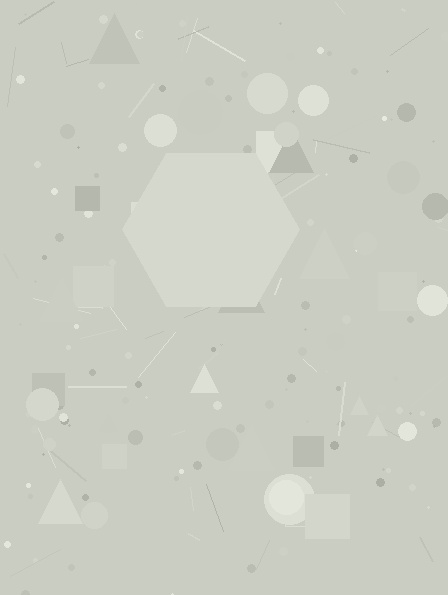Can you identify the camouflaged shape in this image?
The camouflaged shape is a hexagon.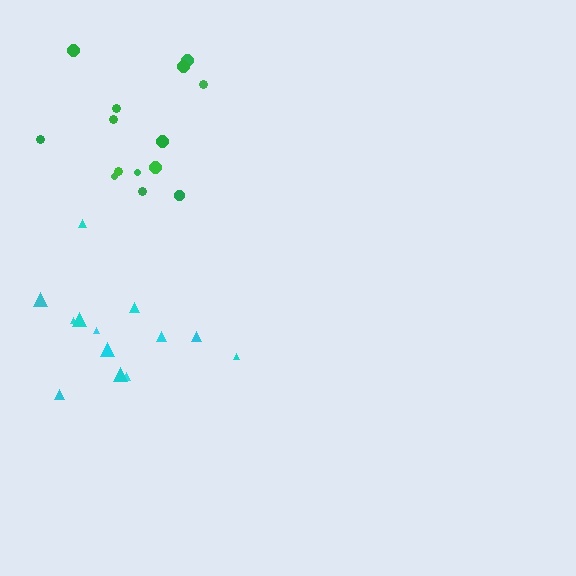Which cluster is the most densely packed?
Green.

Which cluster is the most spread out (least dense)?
Cyan.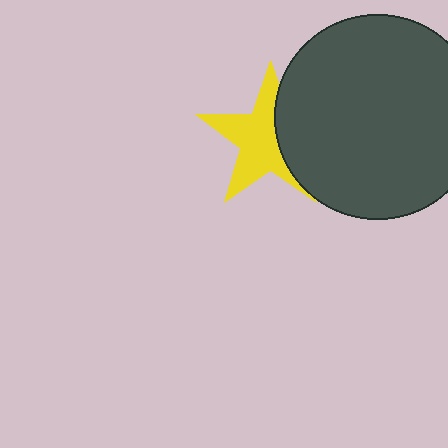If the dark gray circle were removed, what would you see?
You would see the complete yellow star.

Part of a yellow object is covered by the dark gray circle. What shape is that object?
It is a star.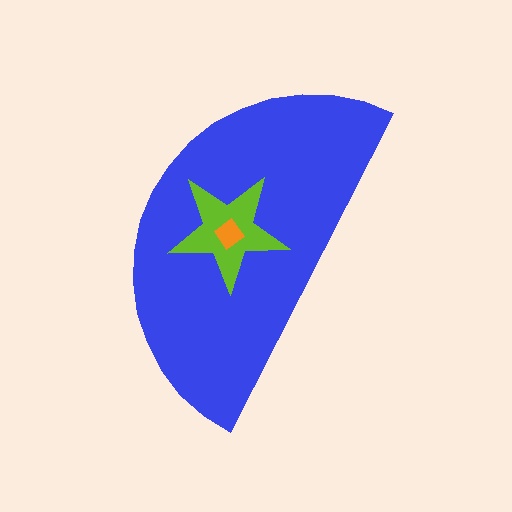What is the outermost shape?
The blue semicircle.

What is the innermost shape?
The orange diamond.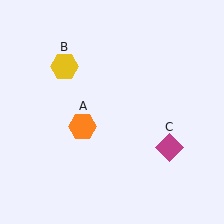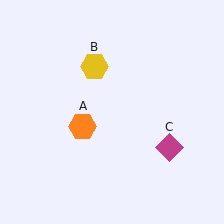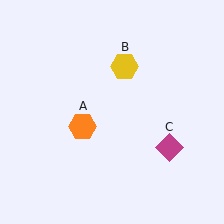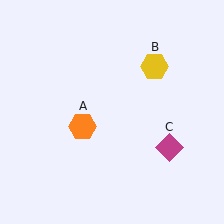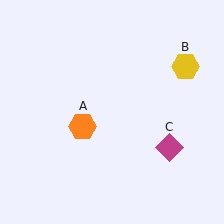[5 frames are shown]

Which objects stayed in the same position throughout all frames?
Orange hexagon (object A) and magenta diamond (object C) remained stationary.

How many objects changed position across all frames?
1 object changed position: yellow hexagon (object B).